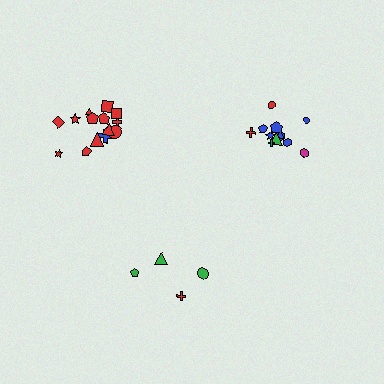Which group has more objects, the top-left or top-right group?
The top-left group.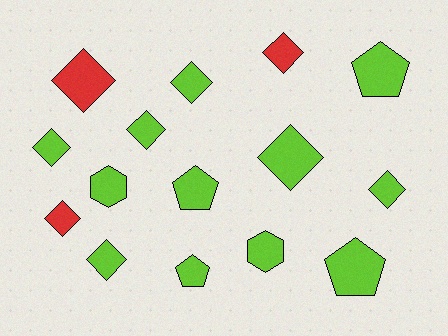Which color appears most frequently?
Lime, with 12 objects.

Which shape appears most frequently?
Diamond, with 9 objects.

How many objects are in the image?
There are 15 objects.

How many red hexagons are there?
There are no red hexagons.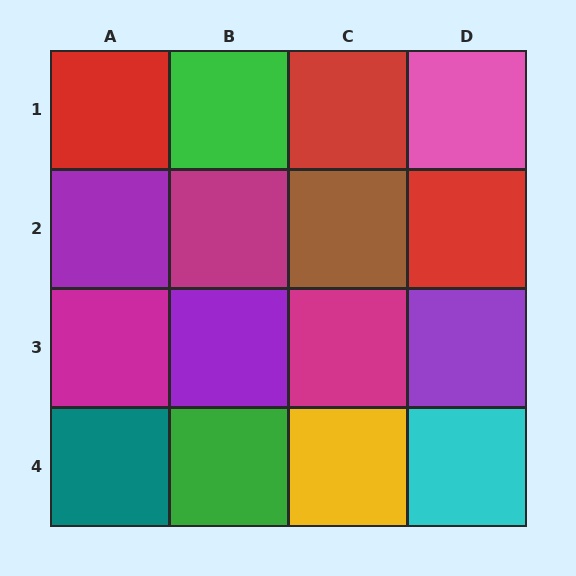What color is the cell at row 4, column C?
Yellow.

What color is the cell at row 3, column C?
Magenta.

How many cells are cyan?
1 cell is cyan.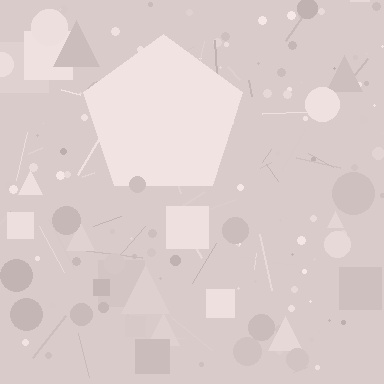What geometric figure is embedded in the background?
A pentagon is embedded in the background.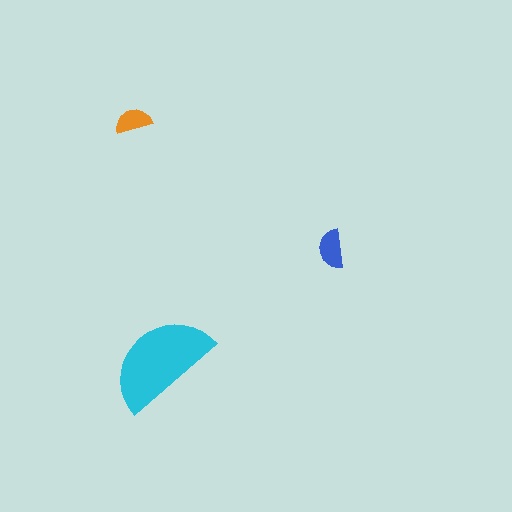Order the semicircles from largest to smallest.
the cyan one, the blue one, the orange one.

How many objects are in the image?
There are 3 objects in the image.